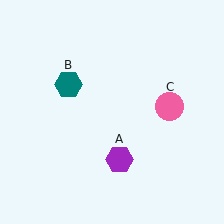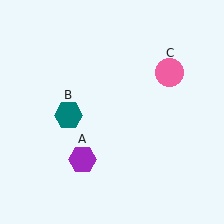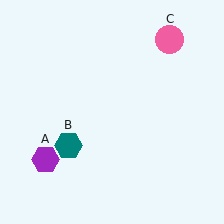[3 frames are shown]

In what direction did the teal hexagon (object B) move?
The teal hexagon (object B) moved down.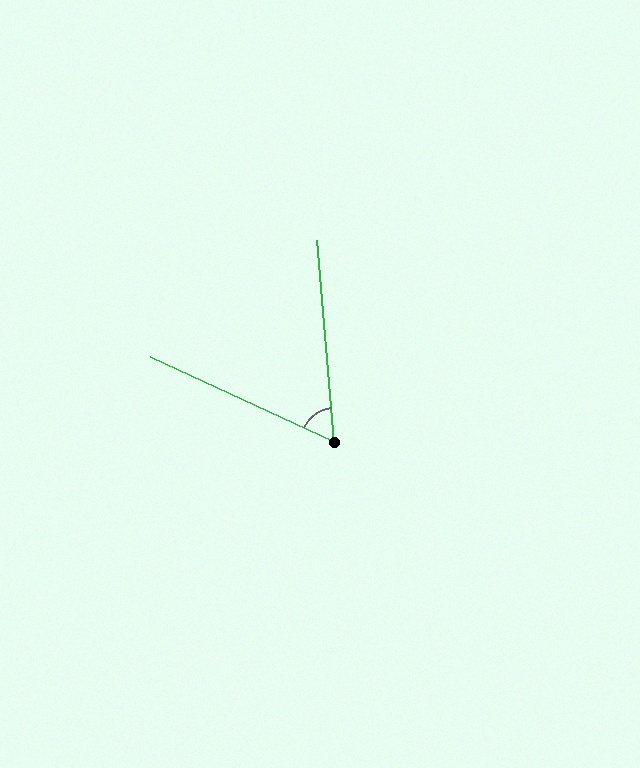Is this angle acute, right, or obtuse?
It is acute.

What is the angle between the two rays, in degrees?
Approximately 60 degrees.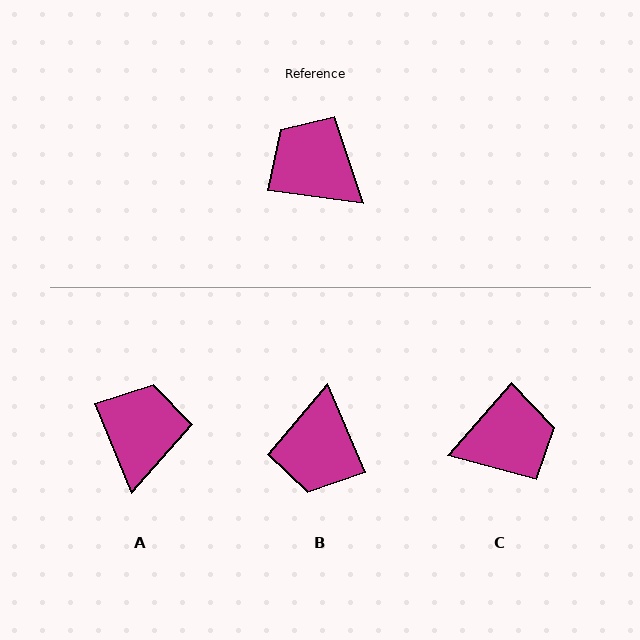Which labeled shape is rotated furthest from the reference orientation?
C, about 124 degrees away.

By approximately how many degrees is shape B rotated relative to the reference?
Approximately 121 degrees counter-clockwise.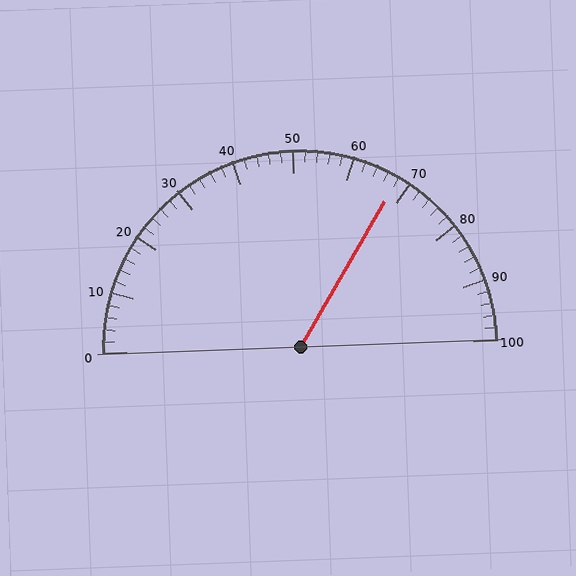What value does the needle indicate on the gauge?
The needle indicates approximately 68.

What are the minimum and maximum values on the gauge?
The gauge ranges from 0 to 100.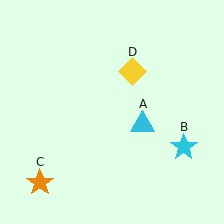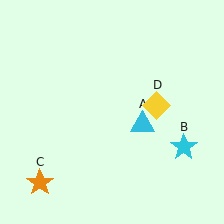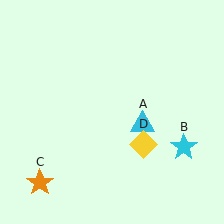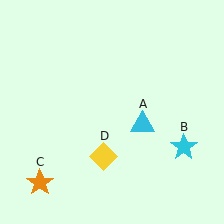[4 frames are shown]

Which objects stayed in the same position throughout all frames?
Cyan triangle (object A) and cyan star (object B) and orange star (object C) remained stationary.